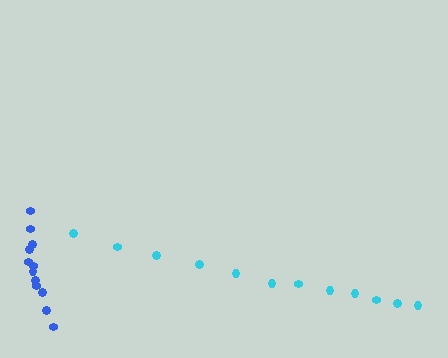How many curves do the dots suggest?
There are 2 distinct paths.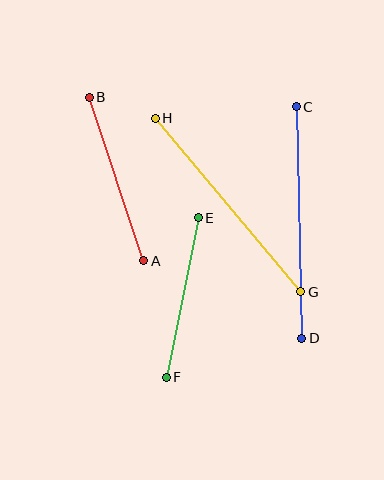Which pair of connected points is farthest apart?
Points C and D are farthest apart.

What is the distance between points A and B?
The distance is approximately 173 pixels.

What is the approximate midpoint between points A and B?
The midpoint is at approximately (117, 179) pixels.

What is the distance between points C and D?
The distance is approximately 231 pixels.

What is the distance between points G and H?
The distance is approximately 226 pixels.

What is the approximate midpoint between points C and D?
The midpoint is at approximately (299, 222) pixels.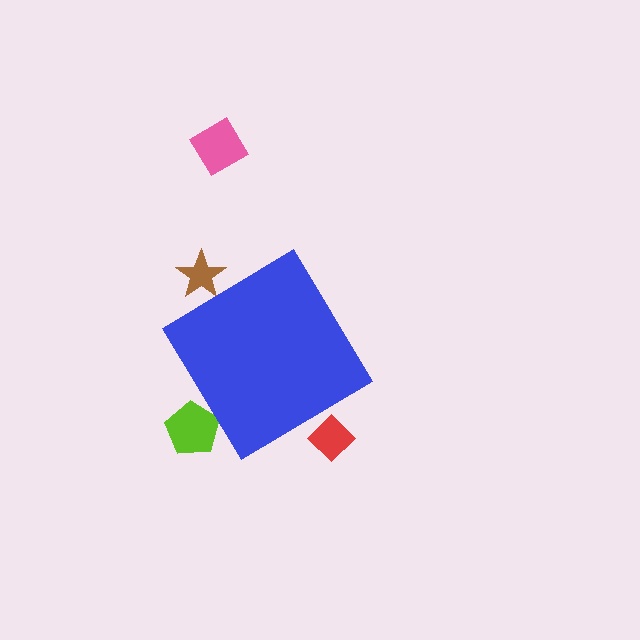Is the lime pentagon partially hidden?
Yes, the lime pentagon is partially hidden behind the blue diamond.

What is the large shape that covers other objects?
A blue diamond.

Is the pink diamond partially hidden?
No, the pink diamond is fully visible.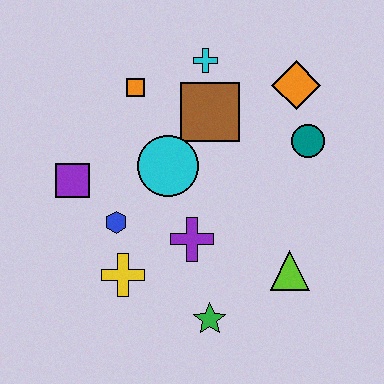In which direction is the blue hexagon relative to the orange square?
The blue hexagon is below the orange square.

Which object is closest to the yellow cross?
The blue hexagon is closest to the yellow cross.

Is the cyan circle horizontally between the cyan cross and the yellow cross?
Yes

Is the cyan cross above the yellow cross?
Yes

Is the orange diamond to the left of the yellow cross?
No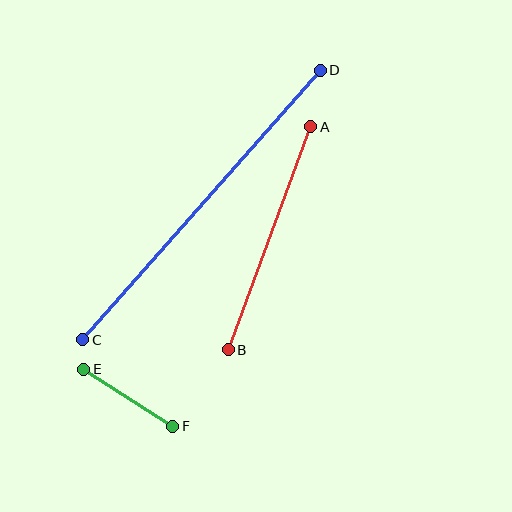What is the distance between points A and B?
The distance is approximately 238 pixels.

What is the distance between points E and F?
The distance is approximately 106 pixels.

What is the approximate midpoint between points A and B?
The midpoint is at approximately (269, 238) pixels.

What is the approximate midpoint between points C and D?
The midpoint is at approximately (201, 205) pixels.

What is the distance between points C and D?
The distance is approximately 359 pixels.